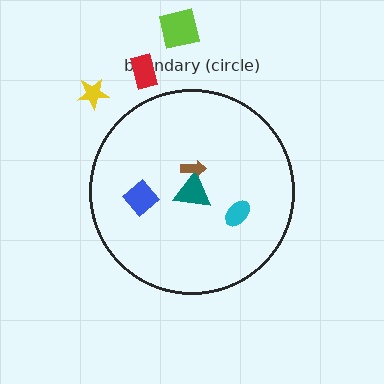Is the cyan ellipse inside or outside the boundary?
Inside.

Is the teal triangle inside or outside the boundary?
Inside.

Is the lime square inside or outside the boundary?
Outside.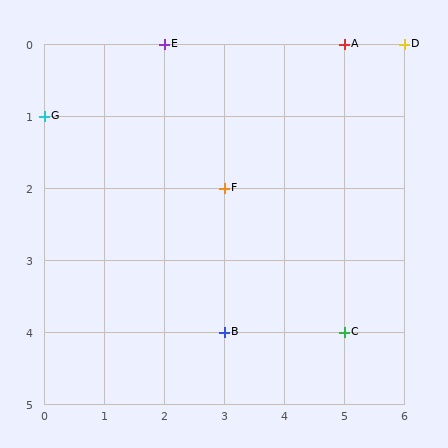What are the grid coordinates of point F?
Point F is at grid coordinates (3, 2).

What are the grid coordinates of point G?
Point G is at grid coordinates (0, 1).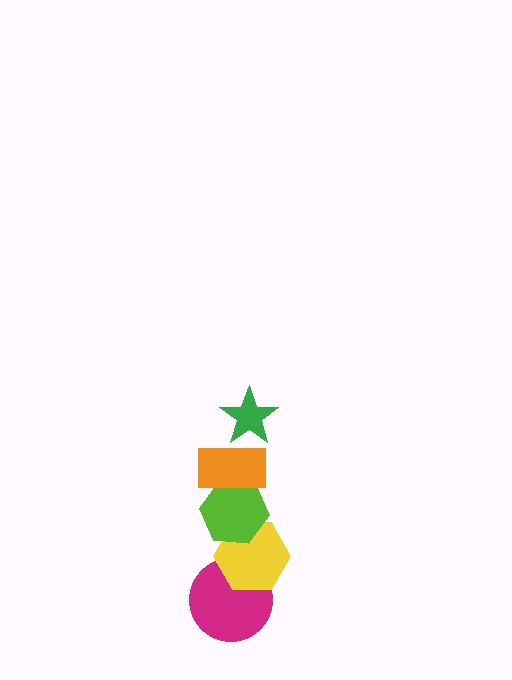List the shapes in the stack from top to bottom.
From top to bottom: the green star, the orange rectangle, the lime hexagon, the yellow hexagon, the magenta circle.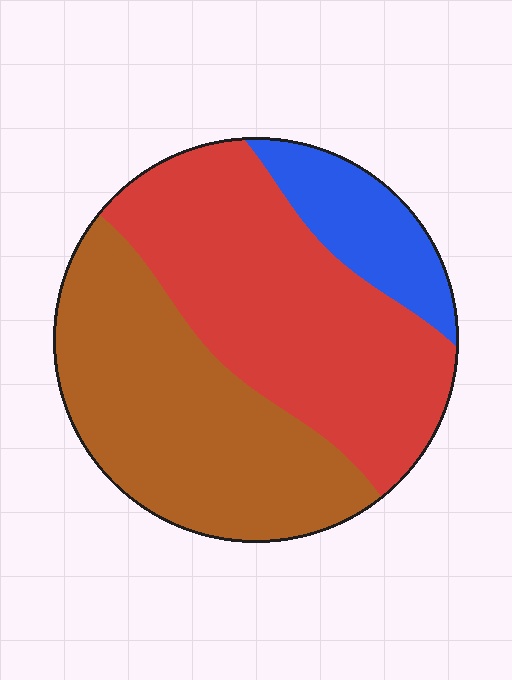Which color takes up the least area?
Blue, at roughly 15%.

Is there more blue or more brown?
Brown.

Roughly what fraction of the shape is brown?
Brown takes up about two fifths (2/5) of the shape.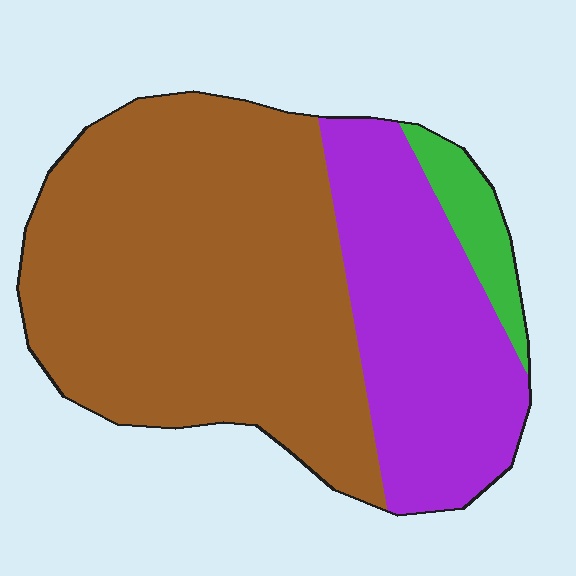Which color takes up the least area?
Green, at roughly 5%.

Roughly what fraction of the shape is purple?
Purple covers 31% of the shape.